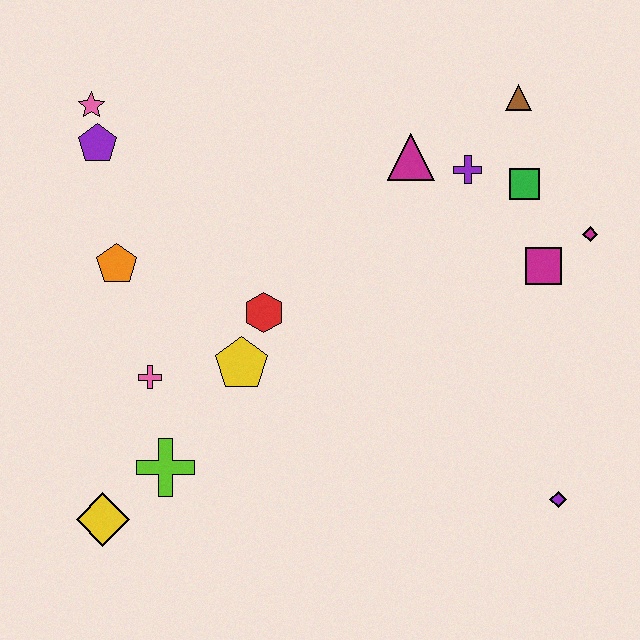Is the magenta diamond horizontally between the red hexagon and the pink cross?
No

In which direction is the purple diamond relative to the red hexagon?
The purple diamond is to the right of the red hexagon.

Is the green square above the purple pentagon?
No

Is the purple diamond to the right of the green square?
Yes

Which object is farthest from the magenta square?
The yellow diamond is farthest from the magenta square.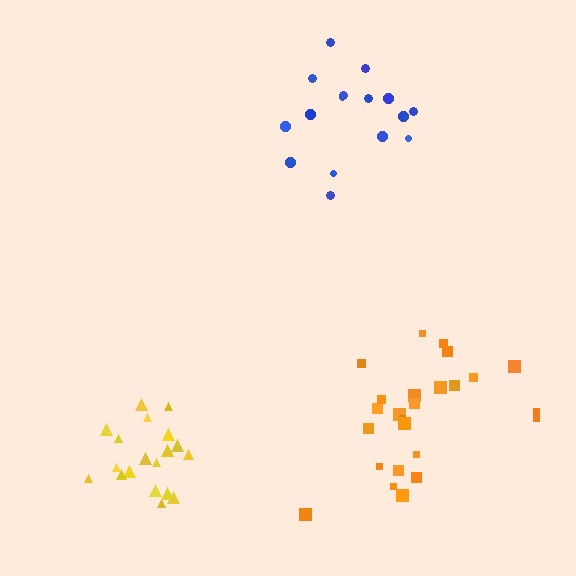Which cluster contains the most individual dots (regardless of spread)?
Orange (26).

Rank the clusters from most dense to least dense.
yellow, orange, blue.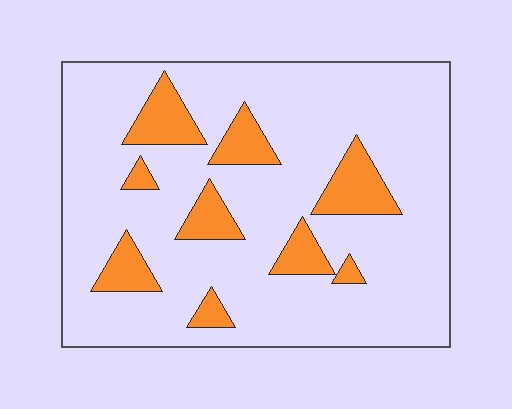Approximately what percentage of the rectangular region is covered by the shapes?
Approximately 15%.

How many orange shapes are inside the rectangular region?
9.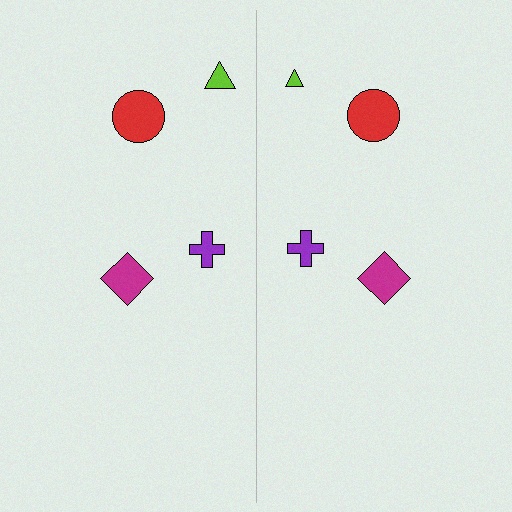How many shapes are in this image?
There are 8 shapes in this image.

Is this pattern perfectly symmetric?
No, the pattern is not perfectly symmetric. The lime triangle on the right side has a different size than its mirror counterpart.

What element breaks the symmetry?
The lime triangle on the right side has a different size than its mirror counterpart.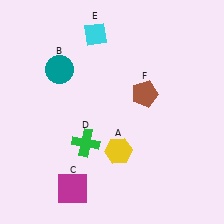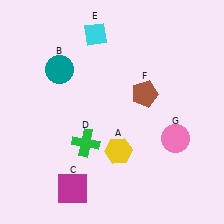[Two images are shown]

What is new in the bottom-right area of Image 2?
A pink circle (G) was added in the bottom-right area of Image 2.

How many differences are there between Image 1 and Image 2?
There is 1 difference between the two images.